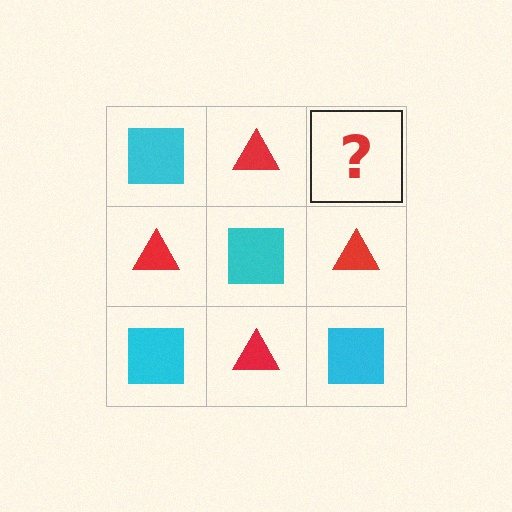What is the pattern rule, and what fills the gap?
The rule is that it alternates cyan square and red triangle in a checkerboard pattern. The gap should be filled with a cyan square.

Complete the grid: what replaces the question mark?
The question mark should be replaced with a cyan square.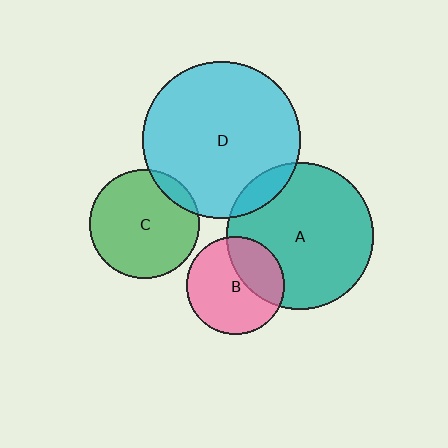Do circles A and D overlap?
Yes.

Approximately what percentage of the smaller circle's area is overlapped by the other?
Approximately 10%.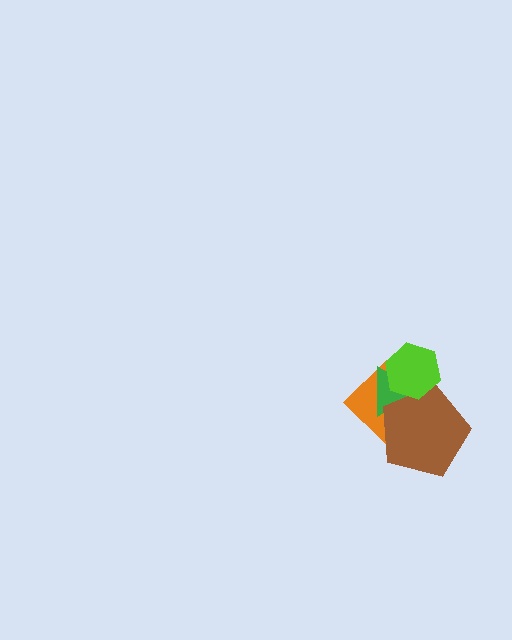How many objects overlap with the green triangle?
3 objects overlap with the green triangle.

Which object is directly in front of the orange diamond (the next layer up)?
The green triangle is directly in front of the orange diamond.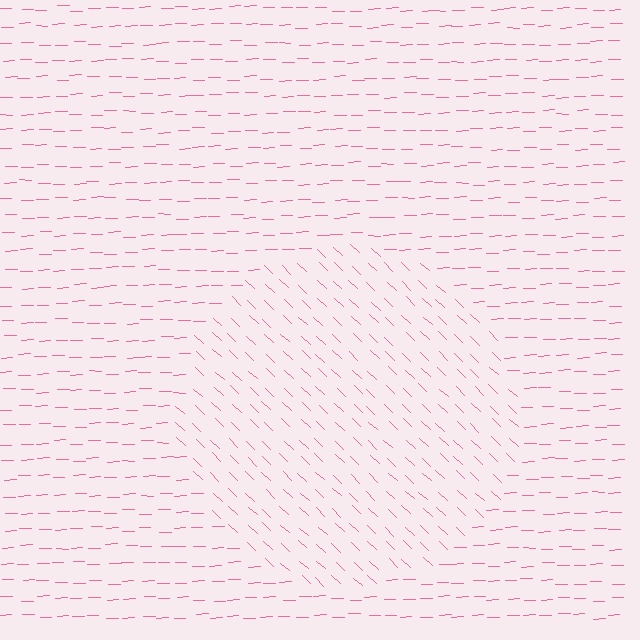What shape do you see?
I see a circle.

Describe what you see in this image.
The image is filled with small pink line segments. A circle region in the image has lines oriented differently from the surrounding lines, creating a visible texture boundary.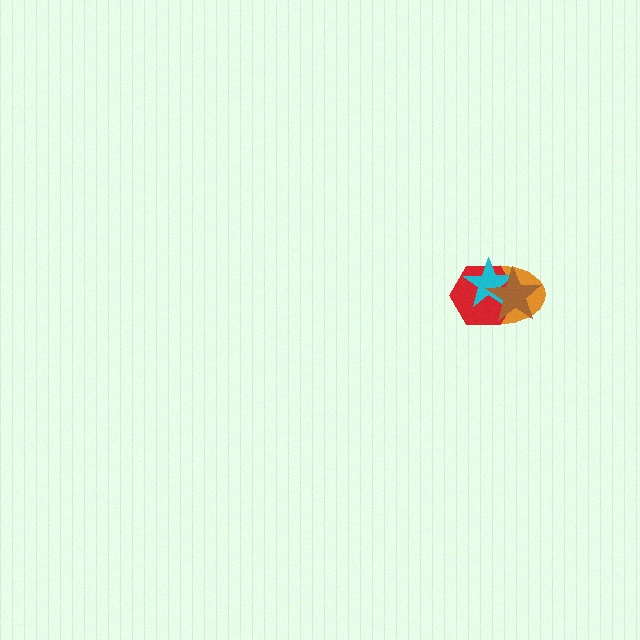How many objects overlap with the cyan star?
3 objects overlap with the cyan star.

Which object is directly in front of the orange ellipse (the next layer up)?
The red hexagon is directly in front of the orange ellipse.